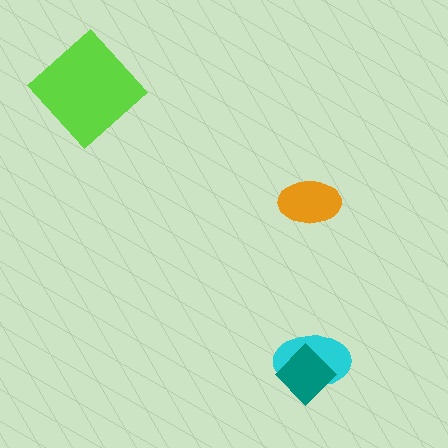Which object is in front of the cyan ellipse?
The teal diamond is in front of the cyan ellipse.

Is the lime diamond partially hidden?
No, no other shape covers it.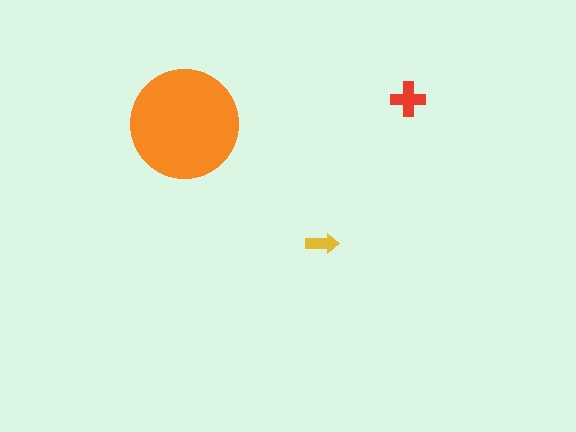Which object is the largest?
The orange circle.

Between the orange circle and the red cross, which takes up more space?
The orange circle.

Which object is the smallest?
The yellow arrow.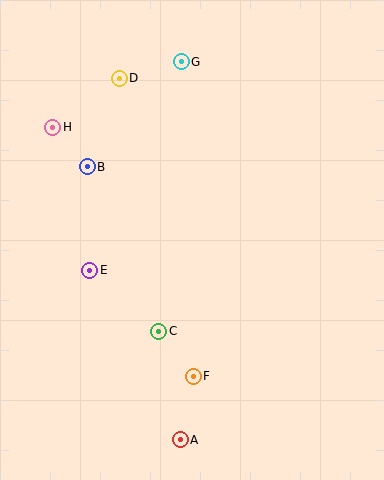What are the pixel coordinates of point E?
Point E is at (90, 270).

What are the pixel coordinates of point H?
Point H is at (53, 127).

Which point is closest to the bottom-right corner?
Point A is closest to the bottom-right corner.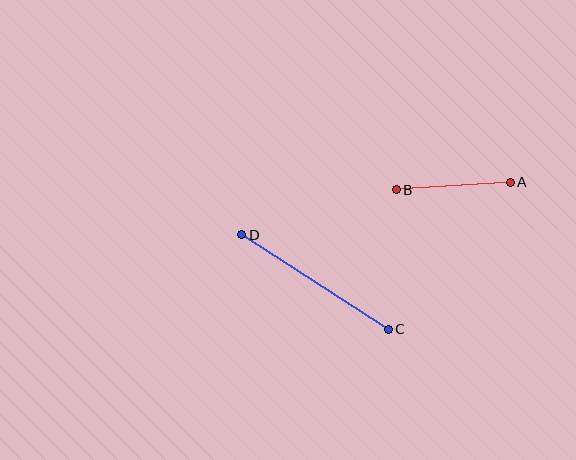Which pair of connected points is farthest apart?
Points C and D are farthest apart.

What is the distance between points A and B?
The distance is approximately 114 pixels.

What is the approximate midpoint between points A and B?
The midpoint is at approximately (453, 186) pixels.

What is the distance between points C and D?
The distance is approximately 174 pixels.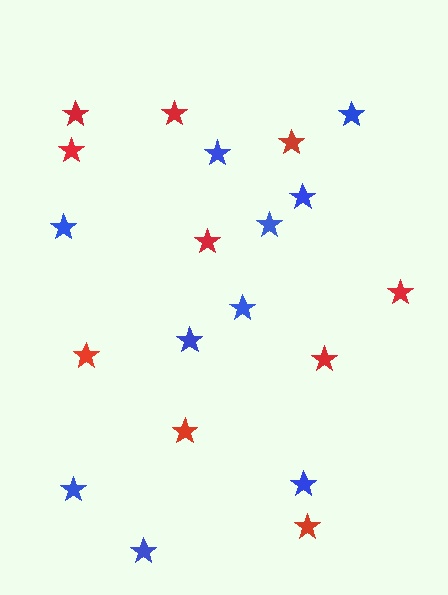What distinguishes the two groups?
There are 2 groups: one group of blue stars (10) and one group of red stars (10).